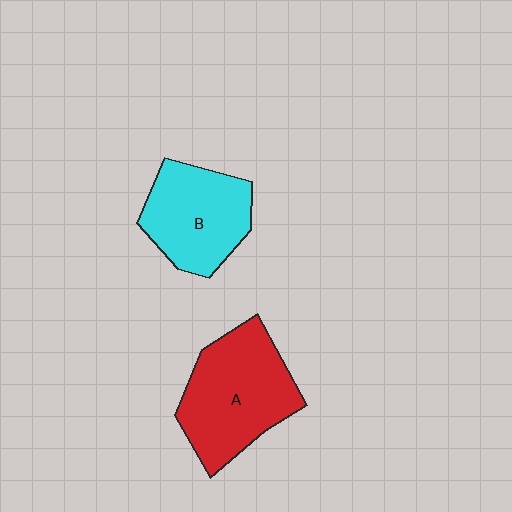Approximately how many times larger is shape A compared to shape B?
Approximately 1.2 times.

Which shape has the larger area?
Shape A (red).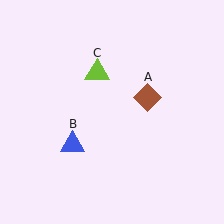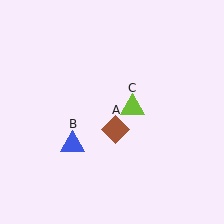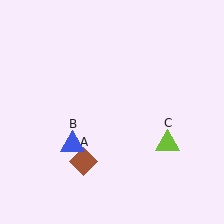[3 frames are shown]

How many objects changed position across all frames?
2 objects changed position: brown diamond (object A), lime triangle (object C).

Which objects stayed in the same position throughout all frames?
Blue triangle (object B) remained stationary.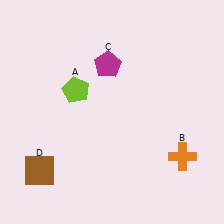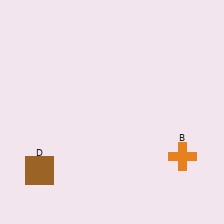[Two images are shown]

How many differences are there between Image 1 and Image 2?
There are 2 differences between the two images.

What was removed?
The magenta pentagon (C), the lime pentagon (A) were removed in Image 2.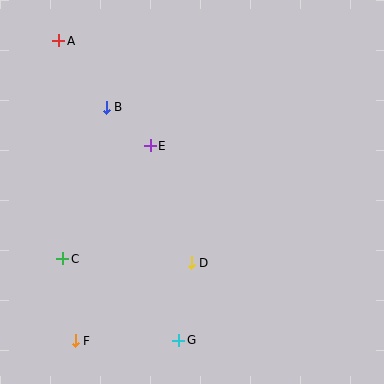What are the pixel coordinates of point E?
Point E is at (150, 146).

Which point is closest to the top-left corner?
Point A is closest to the top-left corner.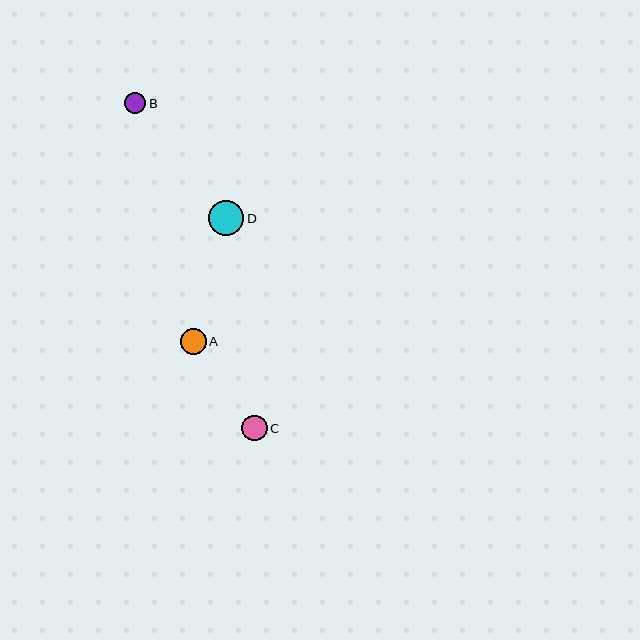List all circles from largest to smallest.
From largest to smallest: D, A, C, B.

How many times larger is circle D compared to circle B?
Circle D is approximately 1.6 times the size of circle B.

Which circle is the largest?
Circle D is the largest with a size of approximately 35 pixels.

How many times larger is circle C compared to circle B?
Circle C is approximately 1.2 times the size of circle B.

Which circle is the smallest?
Circle B is the smallest with a size of approximately 22 pixels.